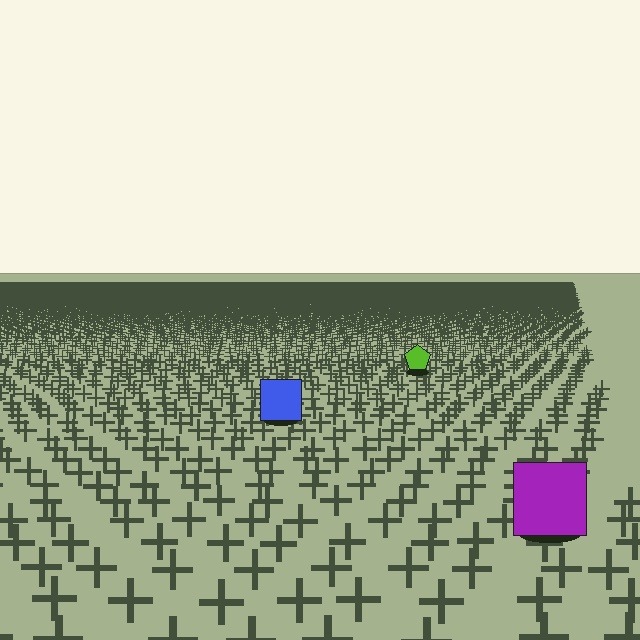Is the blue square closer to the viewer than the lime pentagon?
Yes. The blue square is closer — you can tell from the texture gradient: the ground texture is coarser near it.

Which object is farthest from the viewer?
The lime pentagon is farthest from the viewer. It appears smaller and the ground texture around it is denser.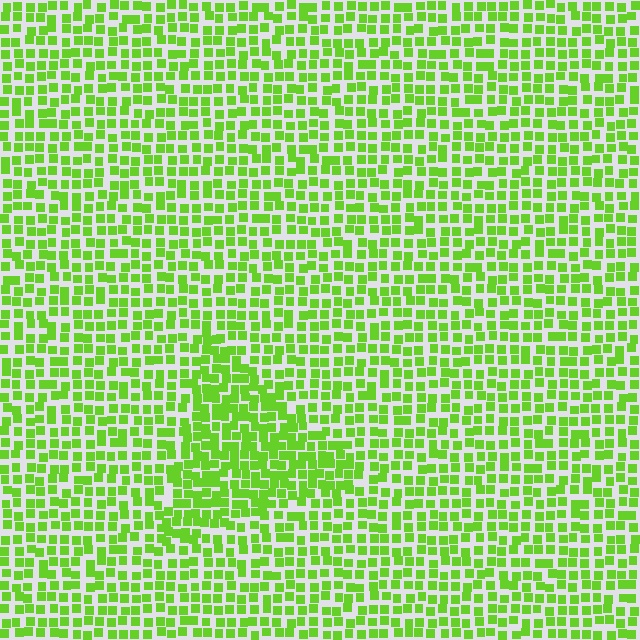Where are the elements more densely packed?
The elements are more densely packed inside the triangle boundary.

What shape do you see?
I see a triangle.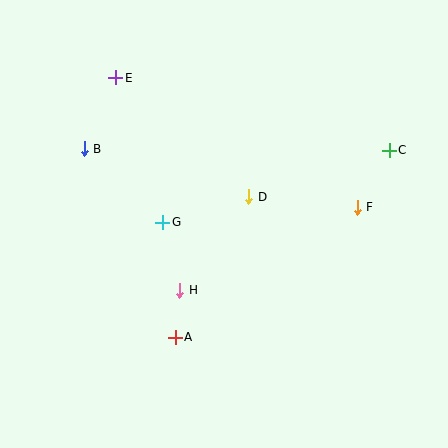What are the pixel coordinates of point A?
Point A is at (175, 337).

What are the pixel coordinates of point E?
Point E is at (116, 78).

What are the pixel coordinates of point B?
Point B is at (84, 149).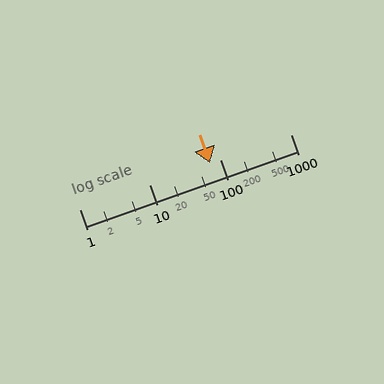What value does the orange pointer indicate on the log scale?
The pointer indicates approximately 71.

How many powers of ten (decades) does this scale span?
The scale spans 3 decades, from 1 to 1000.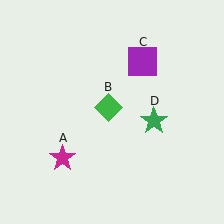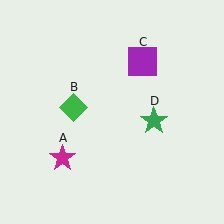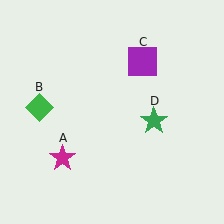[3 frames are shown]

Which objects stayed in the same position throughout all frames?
Magenta star (object A) and purple square (object C) and green star (object D) remained stationary.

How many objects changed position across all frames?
1 object changed position: green diamond (object B).